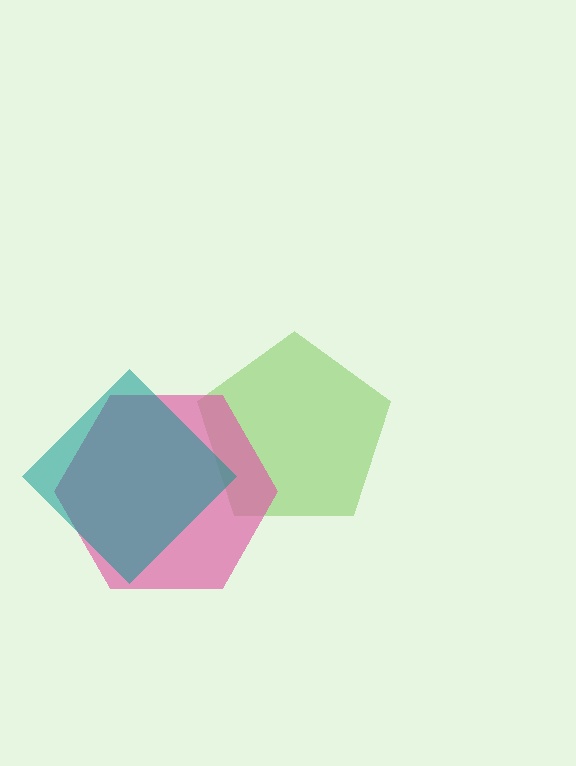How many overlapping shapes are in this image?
There are 3 overlapping shapes in the image.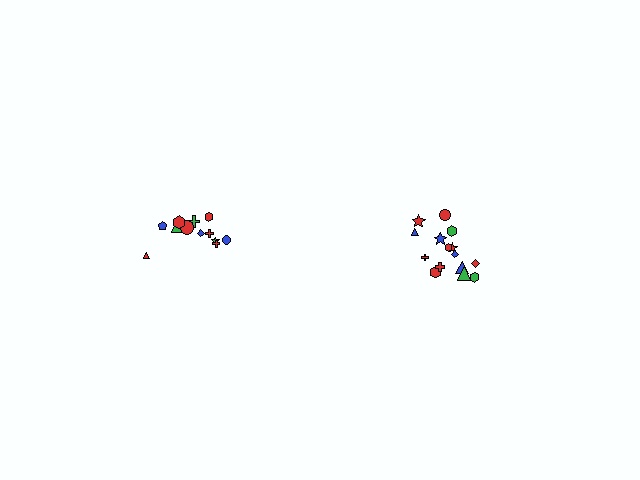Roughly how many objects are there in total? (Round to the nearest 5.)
Roughly 25 objects in total.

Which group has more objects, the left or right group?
The right group.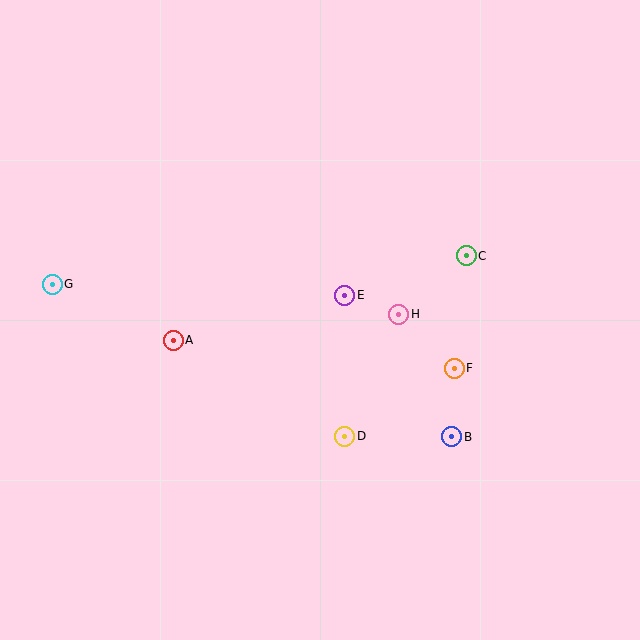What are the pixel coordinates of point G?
Point G is at (52, 284).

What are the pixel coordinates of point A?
Point A is at (173, 340).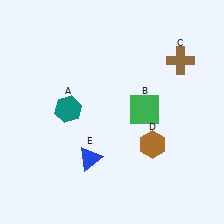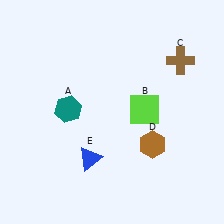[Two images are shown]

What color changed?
The square (B) changed from green in Image 1 to lime in Image 2.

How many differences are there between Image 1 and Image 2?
There is 1 difference between the two images.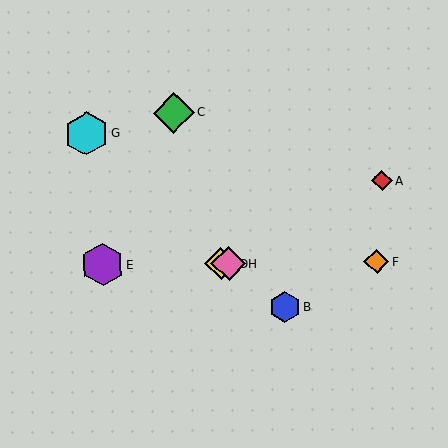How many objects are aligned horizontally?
4 objects (D, E, F, H) are aligned horizontally.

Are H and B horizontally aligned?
No, H is at y≈263 and B is at y≈307.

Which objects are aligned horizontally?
Objects D, E, F, H are aligned horizontally.